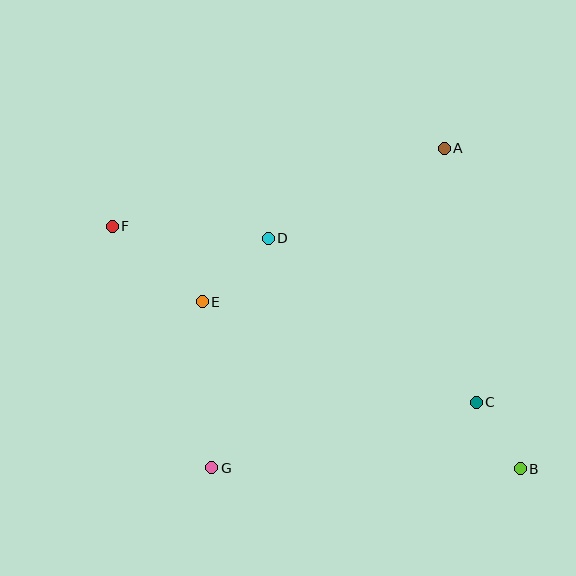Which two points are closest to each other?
Points B and C are closest to each other.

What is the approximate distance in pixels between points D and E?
The distance between D and E is approximately 92 pixels.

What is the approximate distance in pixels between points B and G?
The distance between B and G is approximately 308 pixels.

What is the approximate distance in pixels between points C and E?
The distance between C and E is approximately 292 pixels.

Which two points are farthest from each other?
Points B and F are farthest from each other.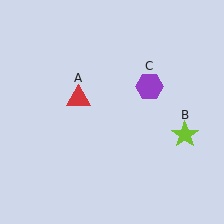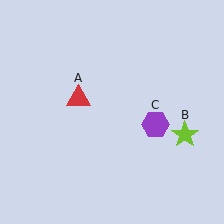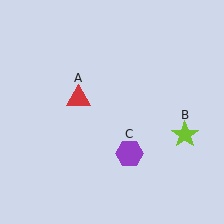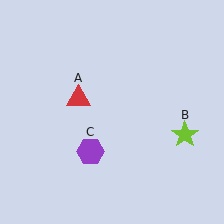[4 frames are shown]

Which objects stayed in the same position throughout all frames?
Red triangle (object A) and lime star (object B) remained stationary.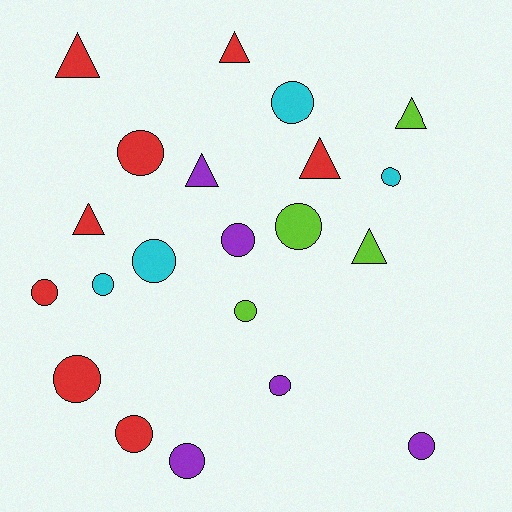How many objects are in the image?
There are 21 objects.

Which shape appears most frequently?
Circle, with 14 objects.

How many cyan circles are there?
There are 4 cyan circles.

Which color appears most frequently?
Red, with 8 objects.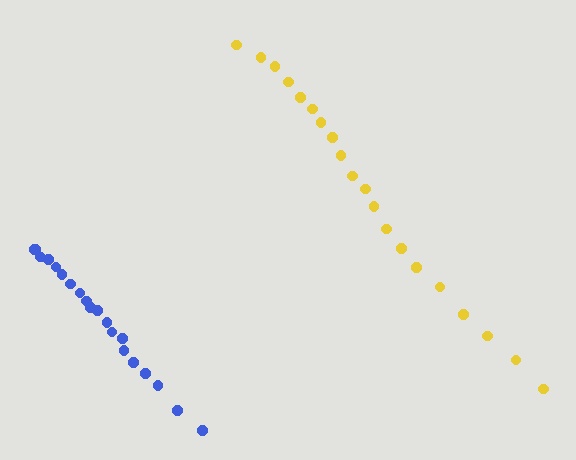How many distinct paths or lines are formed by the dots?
There are 2 distinct paths.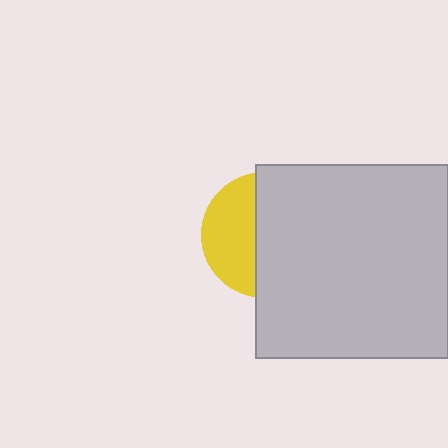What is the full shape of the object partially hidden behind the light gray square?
The partially hidden object is a yellow circle.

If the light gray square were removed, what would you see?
You would see the complete yellow circle.